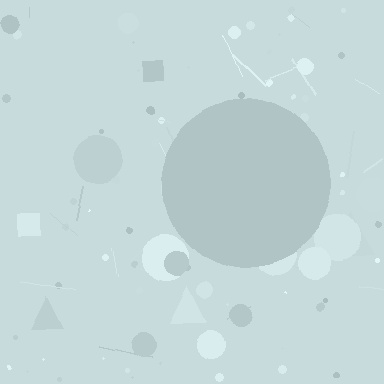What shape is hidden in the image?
A circle is hidden in the image.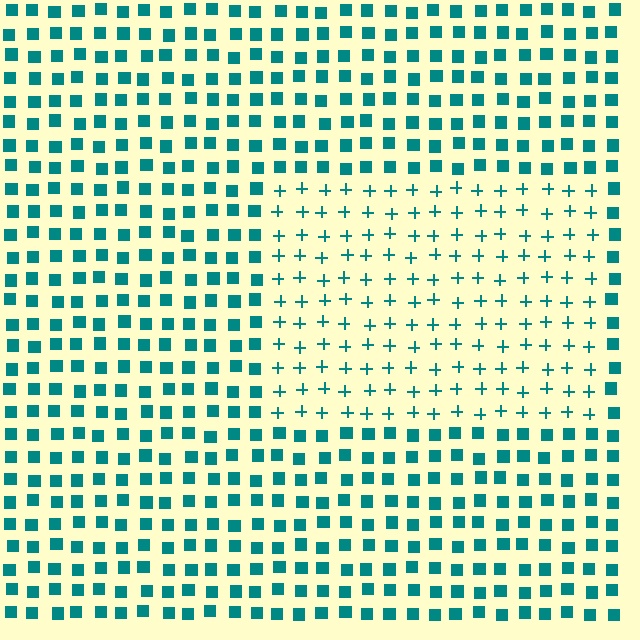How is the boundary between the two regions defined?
The boundary is defined by a change in element shape: plus signs inside vs. squares outside. All elements share the same color and spacing.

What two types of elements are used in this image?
The image uses plus signs inside the rectangle region and squares outside it.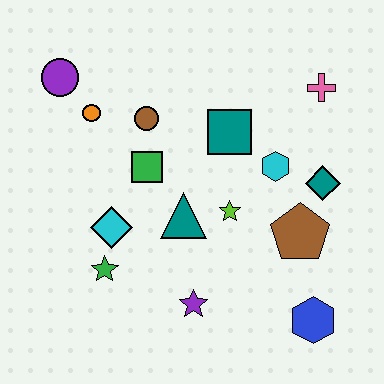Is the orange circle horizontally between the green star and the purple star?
No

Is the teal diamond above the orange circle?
No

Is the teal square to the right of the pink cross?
No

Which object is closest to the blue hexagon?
The brown pentagon is closest to the blue hexagon.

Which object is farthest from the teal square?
The blue hexagon is farthest from the teal square.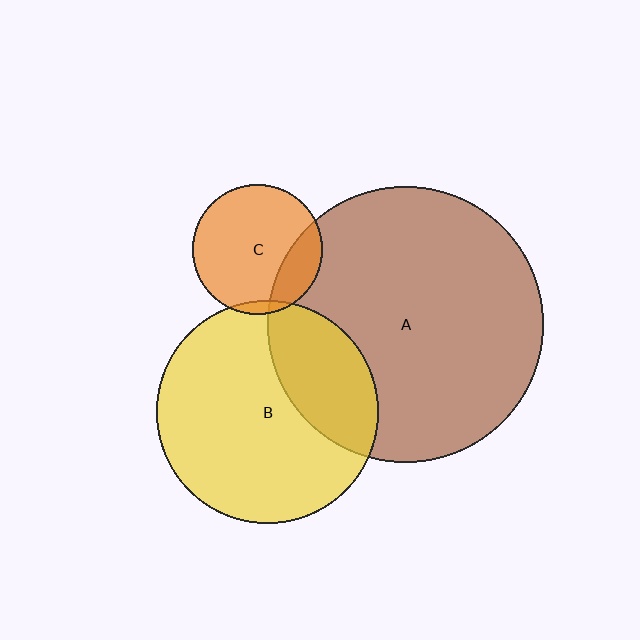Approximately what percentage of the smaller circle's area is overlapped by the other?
Approximately 20%.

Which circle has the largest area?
Circle A (brown).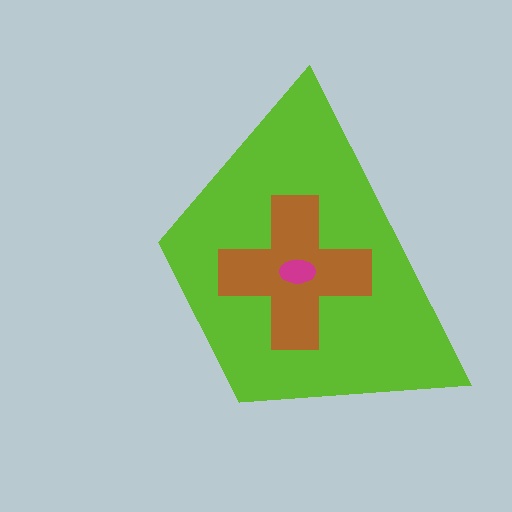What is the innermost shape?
The magenta ellipse.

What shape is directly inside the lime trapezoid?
The brown cross.